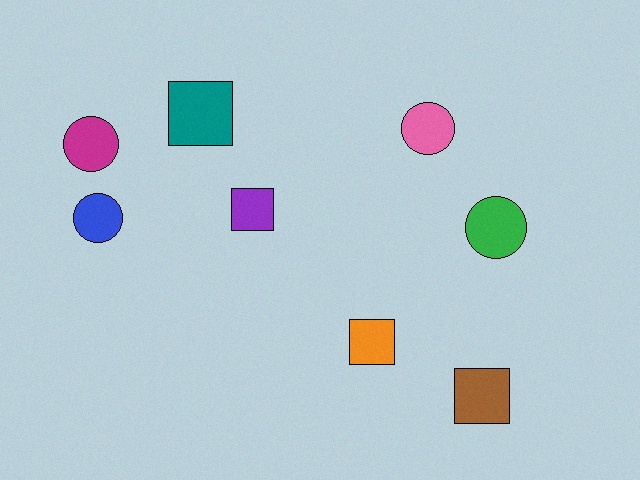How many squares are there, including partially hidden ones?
There are 4 squares.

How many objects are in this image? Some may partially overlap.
There are 8 objects.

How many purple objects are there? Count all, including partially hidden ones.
There is 1 purple object.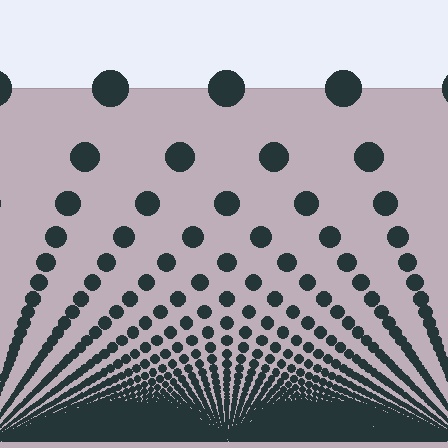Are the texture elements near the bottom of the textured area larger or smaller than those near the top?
Smaller. The gradient is inverted — elements near the bottom are smaller and denser.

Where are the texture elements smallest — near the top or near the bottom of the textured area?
Near the bottom.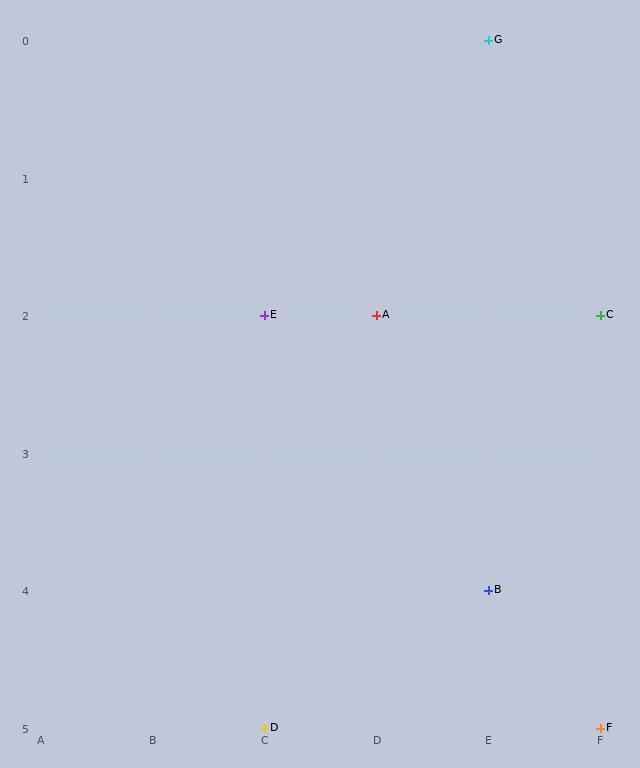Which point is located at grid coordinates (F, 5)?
Point F is at (F, 5).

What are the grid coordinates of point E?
Point E is at grid coordinates (C, 2).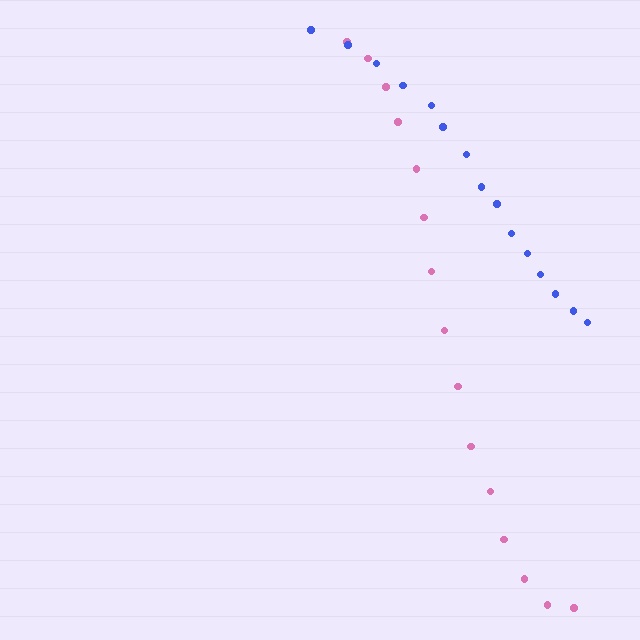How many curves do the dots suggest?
There are 2 distinct paths.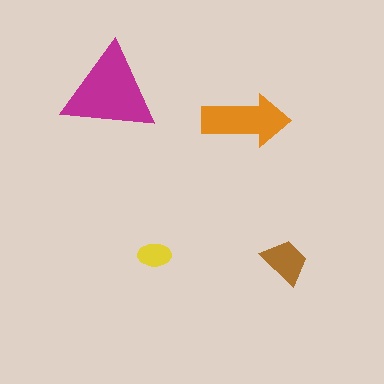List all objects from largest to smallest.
The magenta triangle, the orange arrow, the brown trapezoid, the yellow ellipse.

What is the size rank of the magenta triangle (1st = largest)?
1st.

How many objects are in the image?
There are 4 objects in the image.